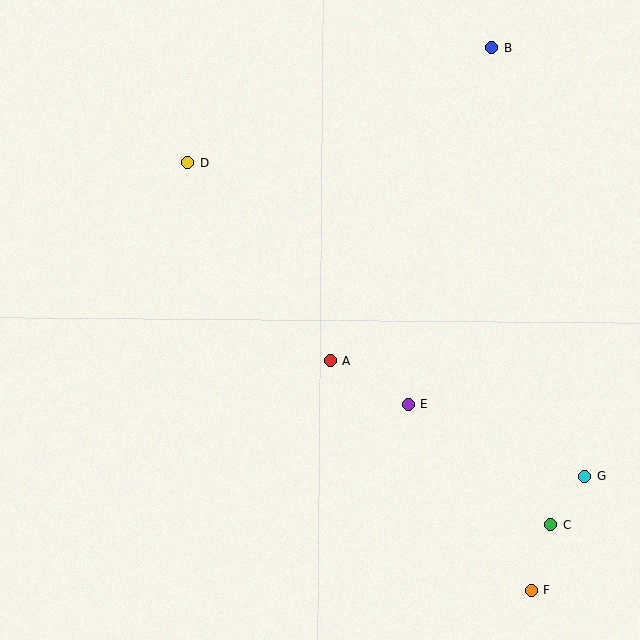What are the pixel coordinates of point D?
Point D is at (188, 163).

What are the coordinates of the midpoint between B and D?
The midpoint between B and D is at (340, 105).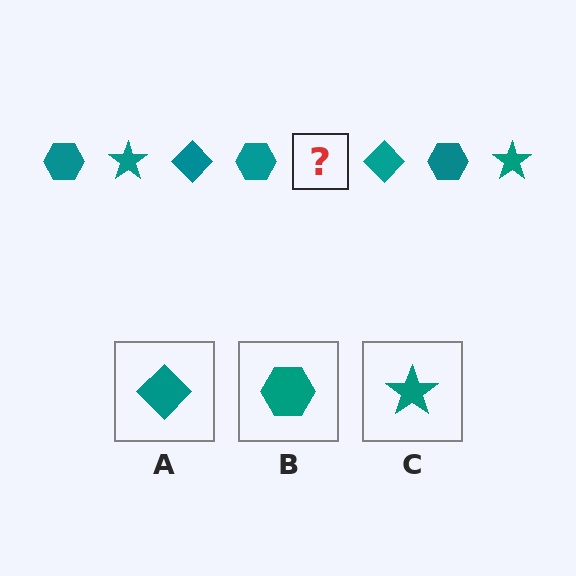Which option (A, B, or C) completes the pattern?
C.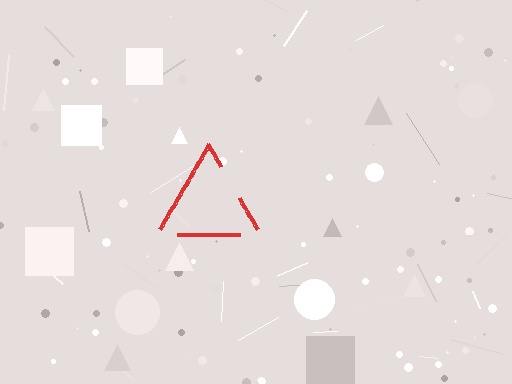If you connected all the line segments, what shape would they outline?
They would outline a triangle.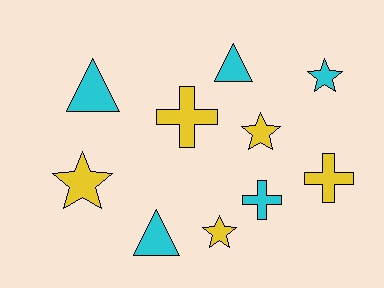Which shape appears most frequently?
Star, with 4 objects.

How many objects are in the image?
There are 10 objects.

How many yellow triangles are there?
There are no yellow triangles.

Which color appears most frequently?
Cyan, with 5 objects.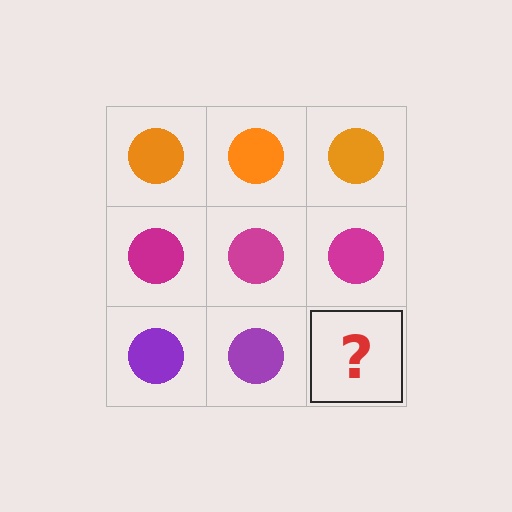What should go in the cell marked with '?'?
The missing cell should contain a purple circle.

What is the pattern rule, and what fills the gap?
The rule is that each row has a consistent color. The gap should be filled with a purple circle.